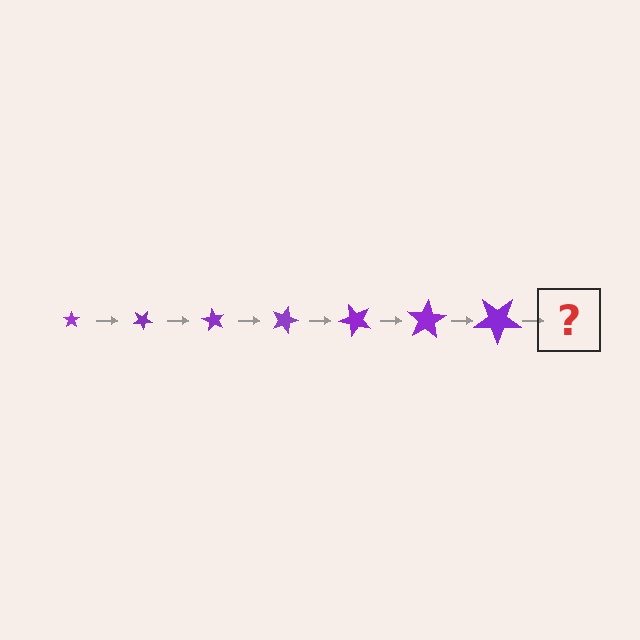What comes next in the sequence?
The next element should be a star, larger than the previous one and rotated 210 degrees from the start.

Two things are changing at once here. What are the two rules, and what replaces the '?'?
The two rules are that the star grows larger each step and it rotates 30 degrees each step. The '?' should be a star, larger than the previous one and rotated 210 degrees from the start.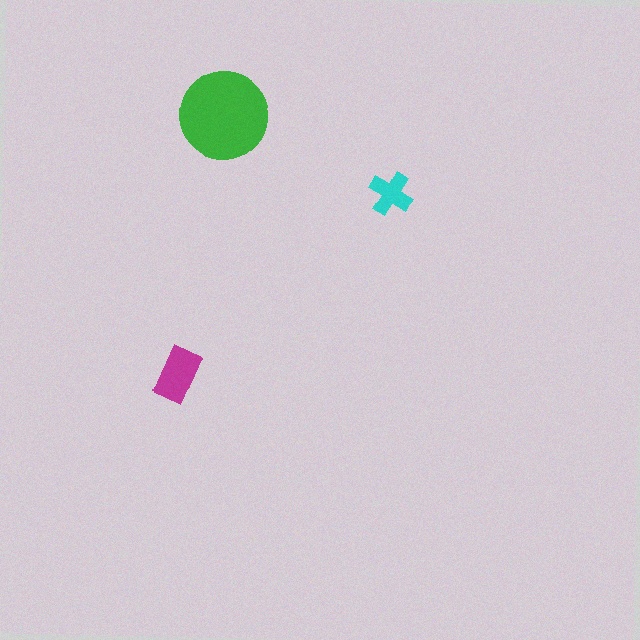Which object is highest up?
The green circle is topmost.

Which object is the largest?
The green circle.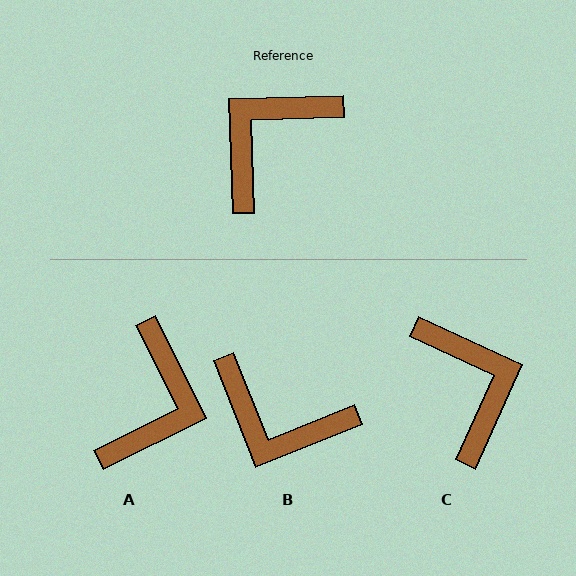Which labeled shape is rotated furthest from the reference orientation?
A, about 155 degrees away.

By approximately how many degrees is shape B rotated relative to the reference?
Approximately 110 degrees counter-clockwise.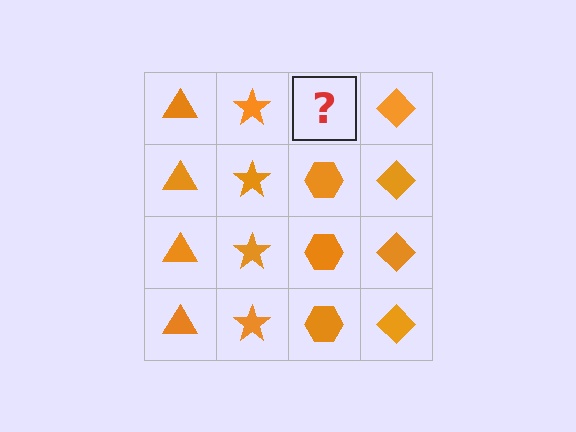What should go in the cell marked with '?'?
The missing cell should contain an orange hexagon.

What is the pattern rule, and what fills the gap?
The rule is that each column has a consistent shape. The gap should be filled with an orange hexagon.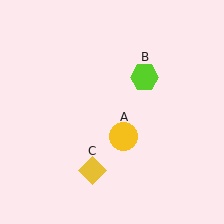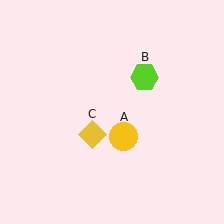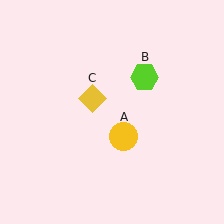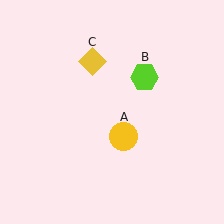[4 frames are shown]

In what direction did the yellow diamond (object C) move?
The yellow diamond (object C) moved up.